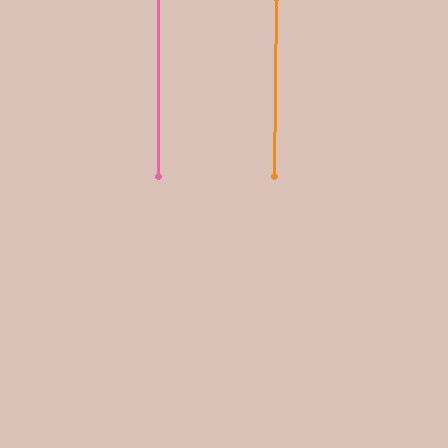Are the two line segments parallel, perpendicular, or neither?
Parallel — their directions differ by only 0.4°.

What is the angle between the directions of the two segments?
Approximately 0 degrees.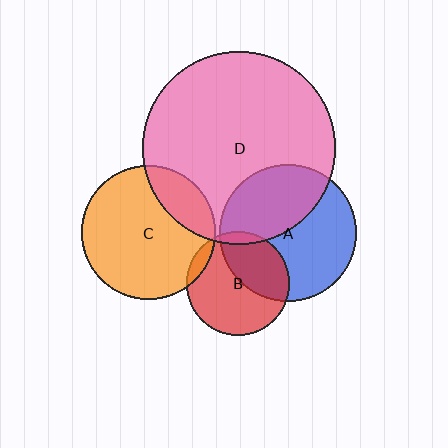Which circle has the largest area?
Circle D (pink).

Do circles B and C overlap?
Yes.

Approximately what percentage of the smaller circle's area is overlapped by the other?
Approximately 10%.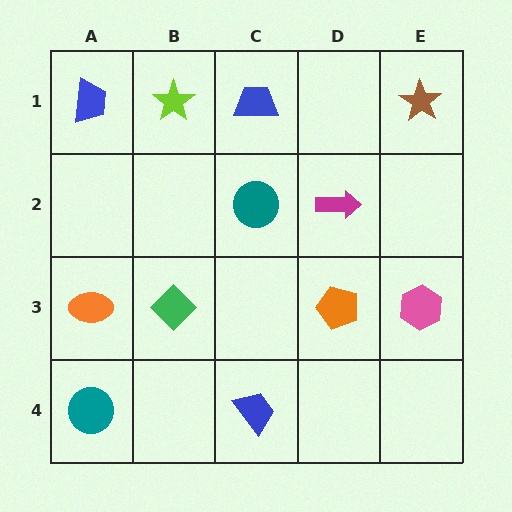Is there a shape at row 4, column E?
No, that cell is empty.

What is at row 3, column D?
An orange pentagon.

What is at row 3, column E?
A pink hexagon.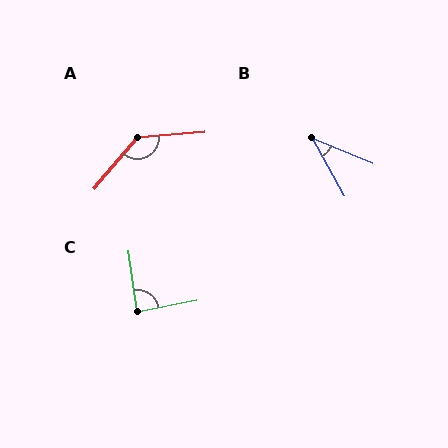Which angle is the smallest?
B, at approximately 38 degrees.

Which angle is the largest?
A, at approximately 135 degrees.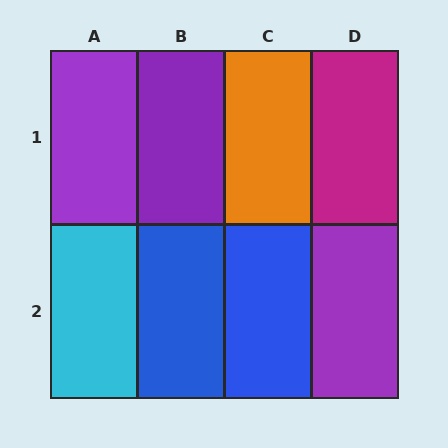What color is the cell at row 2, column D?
Purple.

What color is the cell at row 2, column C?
Blue.